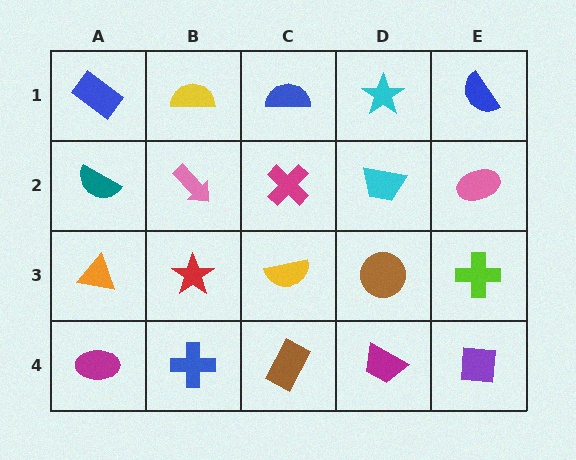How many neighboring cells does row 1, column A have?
2.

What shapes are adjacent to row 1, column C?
A magenta cross (row 2, column C), a yellow semicircle (row 1, column B), a cyan star (row 1, column D).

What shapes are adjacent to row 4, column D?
A brown circle (row 3, column D), a brown rectangle (row 4, column C), a purple square (row 4, column E).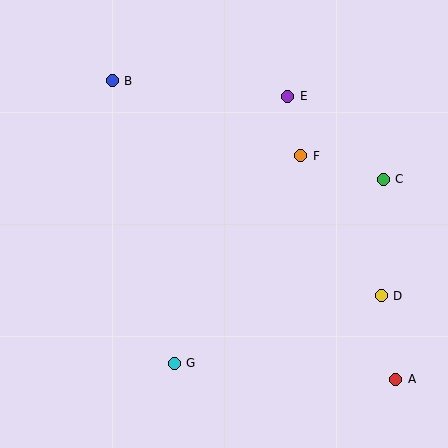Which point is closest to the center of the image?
Point F at (301, 156) is closest to the center.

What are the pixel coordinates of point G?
Point G is at (174, 363).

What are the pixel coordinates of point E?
Point E is at (288, 96).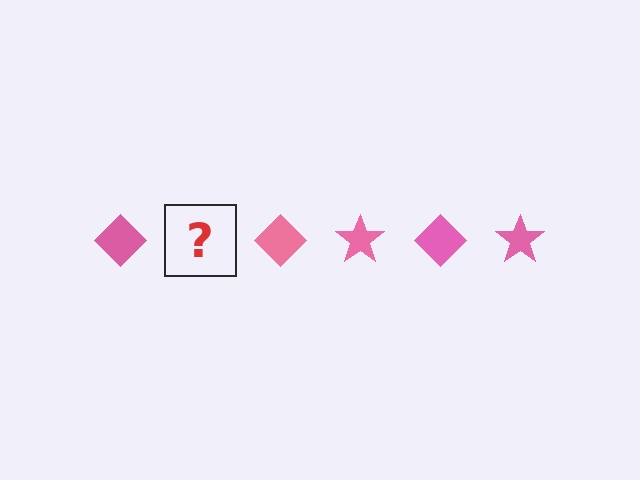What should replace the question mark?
The question mark should be replaced with a pink star.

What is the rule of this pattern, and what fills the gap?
The rule is that the pattern cycles through diamond, star shapes in pink. The gap should be filled with a pink star.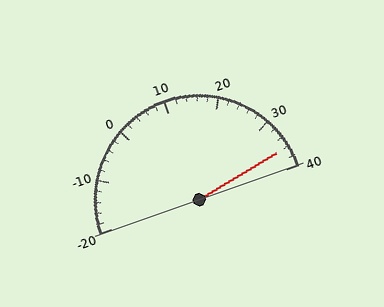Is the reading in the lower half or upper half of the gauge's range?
The reading is in the upper half of the range (-20 to 40).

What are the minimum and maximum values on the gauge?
The gauge ranges from -20 to 40.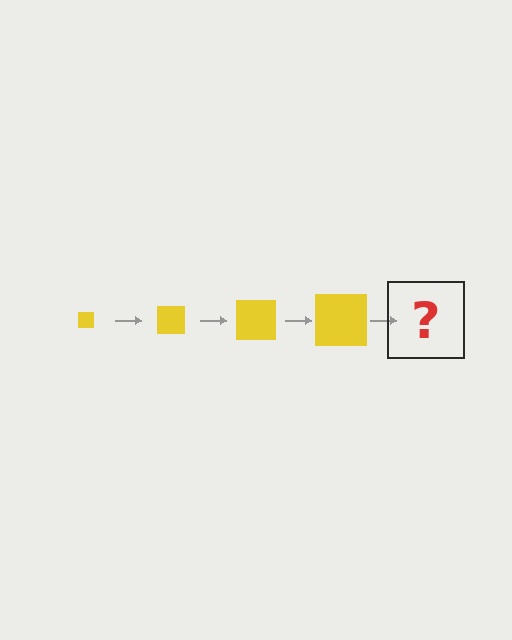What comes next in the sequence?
The next element should be a yellow square, larger than the previous one.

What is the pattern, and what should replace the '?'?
The pattern is that the square gets progressively larger each step. The '?' should be a yellow square, larger than the previous one.